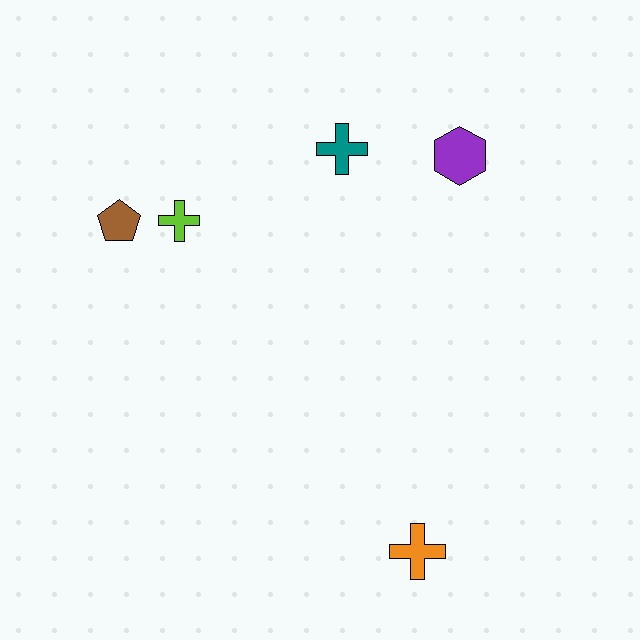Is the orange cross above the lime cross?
No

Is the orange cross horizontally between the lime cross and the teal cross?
No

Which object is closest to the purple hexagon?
The teal cross is closest to the purple hexagon.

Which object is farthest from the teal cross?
The orange cross is farthest from the teal cross.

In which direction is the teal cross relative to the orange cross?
The teal cross is above the orange cross.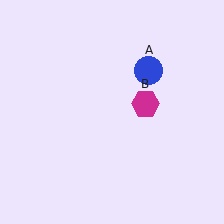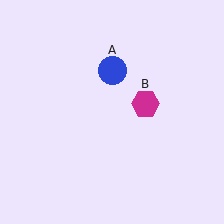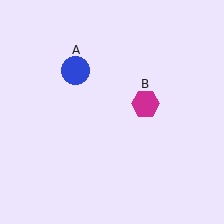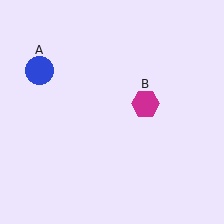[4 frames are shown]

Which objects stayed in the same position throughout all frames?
Magenta hexagon (object B) remained stationary.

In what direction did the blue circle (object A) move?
The blue circle (object A) moved left.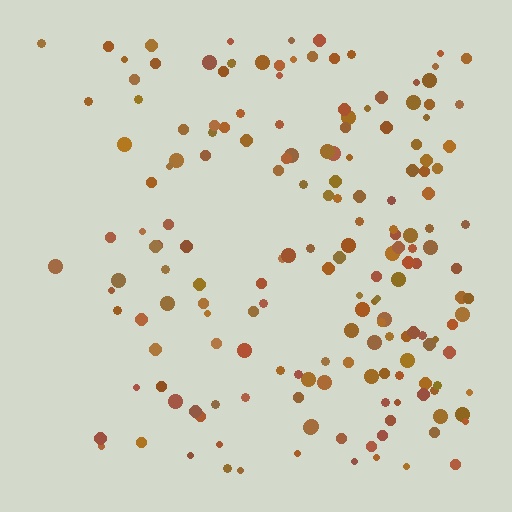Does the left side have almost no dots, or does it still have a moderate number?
Still a moderate number, just noticeably fewer than the right.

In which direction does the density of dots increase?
From left to right, with the right side densest.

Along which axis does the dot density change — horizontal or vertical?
Horizontal.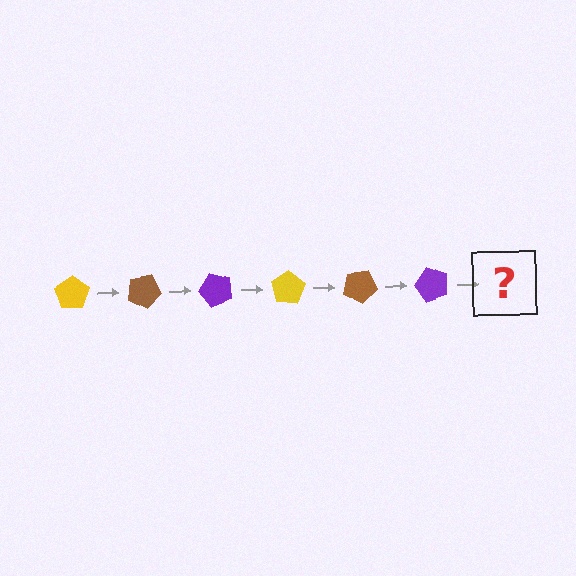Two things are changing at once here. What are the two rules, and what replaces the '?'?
The two rules are that it rotates 25 degrees each step and the color cycles through yellow, brown, and purple. The '?' should be a yellow pentagon, rotated 150 degrees from the start.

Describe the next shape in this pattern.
It should be a yellow pentagon, rotated 150 degrees from the start.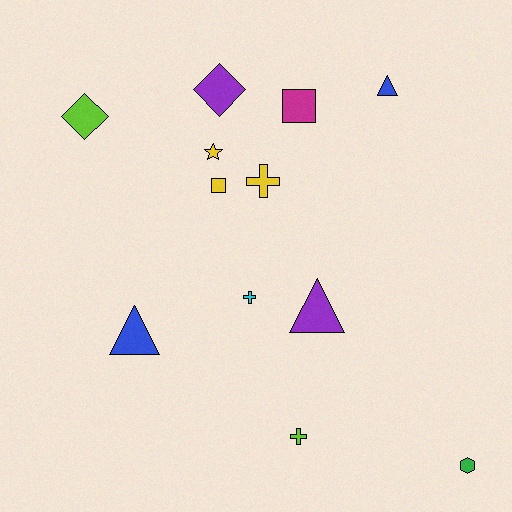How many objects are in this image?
There are 12 objects.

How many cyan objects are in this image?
There is 1 cyan object.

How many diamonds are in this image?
There are 2 diamonds.